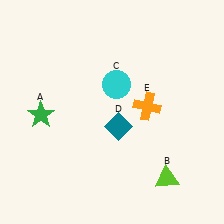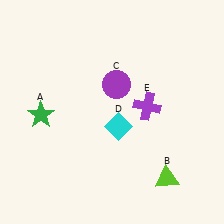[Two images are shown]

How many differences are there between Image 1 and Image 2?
There are 3 differences between the two images.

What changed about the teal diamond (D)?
In Image 1, D is teal. In Image 2, it changed to cyan.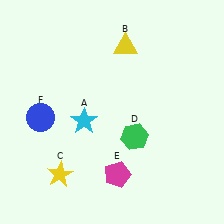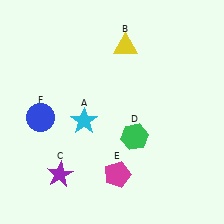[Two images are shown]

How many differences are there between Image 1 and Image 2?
There is 1 difference between the two images.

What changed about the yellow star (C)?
In Image 1, C is yellow. In Image 2, it changed to purple.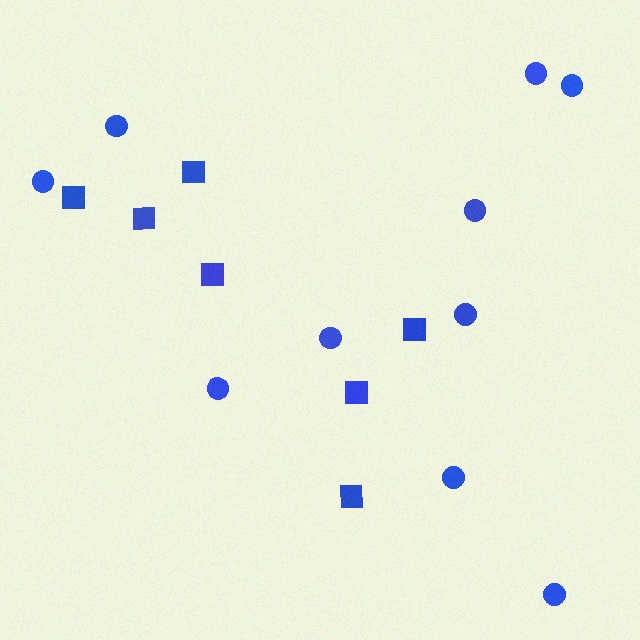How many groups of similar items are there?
There are 2 groups: one group of squares (7) and one group of circles (10).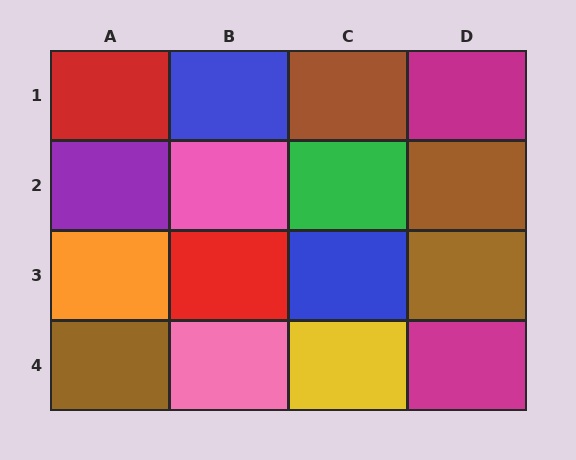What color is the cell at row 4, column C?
Yellow.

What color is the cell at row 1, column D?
Magenta.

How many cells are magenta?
2 cells are magenta.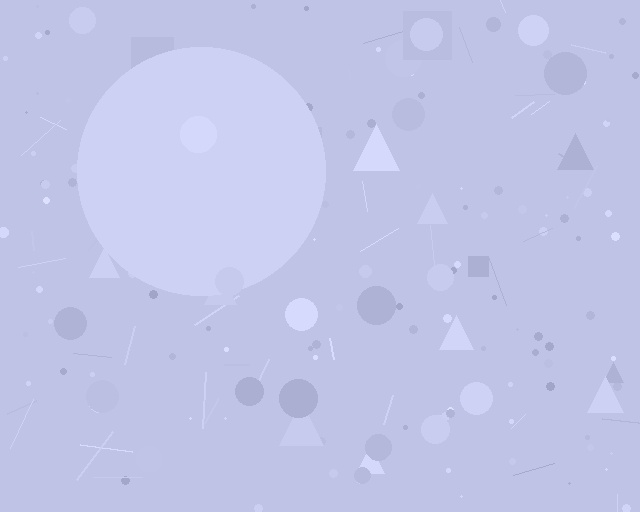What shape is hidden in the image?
A circle is hidden in the image.